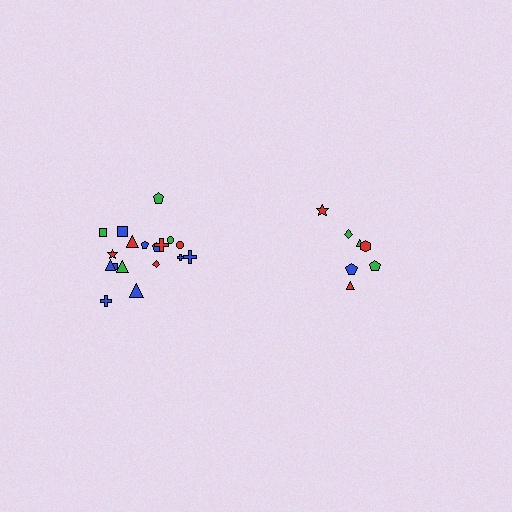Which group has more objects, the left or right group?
The left group.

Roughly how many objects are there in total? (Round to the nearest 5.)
Roughly 25 objects in total.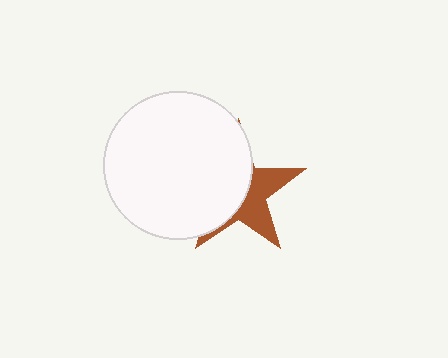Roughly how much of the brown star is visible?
A small part of it is visible (roughly 41%).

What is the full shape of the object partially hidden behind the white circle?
The partially hidden object is a brown star.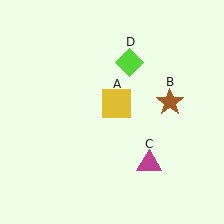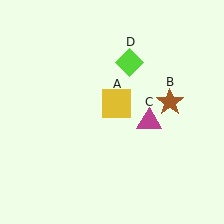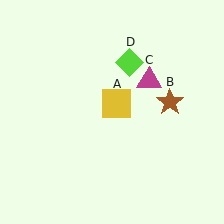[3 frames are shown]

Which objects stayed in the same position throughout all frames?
Yellow square (object A) and brown star (object B) and lime diamond (object D) remained stationary.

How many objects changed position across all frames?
1 object changed position: magenta triangle (object C).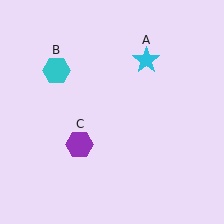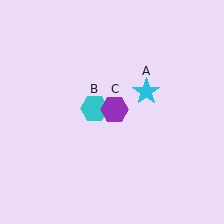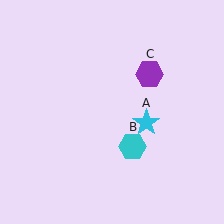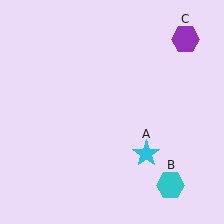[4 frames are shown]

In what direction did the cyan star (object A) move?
The cyan star (object A) moved down.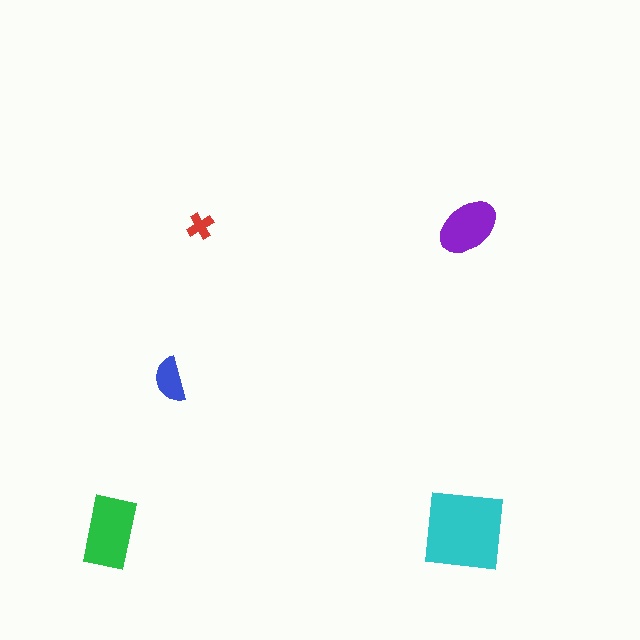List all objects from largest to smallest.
The cyan square, the green rectangle, the purple ellipse, the blue semicircle, the red cross.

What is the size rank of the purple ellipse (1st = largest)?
3rd.